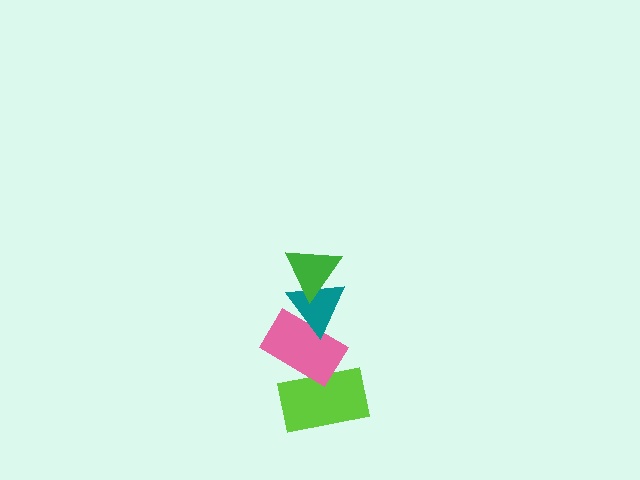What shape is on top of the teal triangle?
The green triangle is on top of the teal triangle.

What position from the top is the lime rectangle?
The lime rectangle is 4th from the top.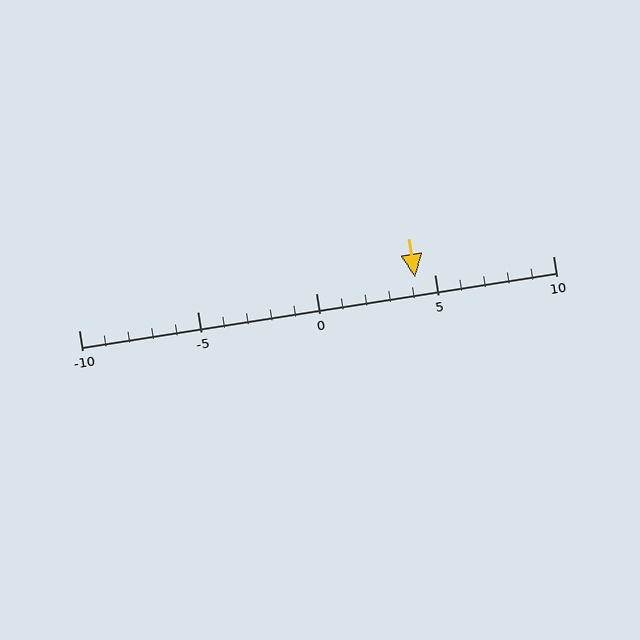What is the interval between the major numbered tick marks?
The major tick marks are spaced 5 units apart.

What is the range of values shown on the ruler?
The ruler shows values from -10 to 10.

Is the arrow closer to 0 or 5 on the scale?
The arrow is closer to 5.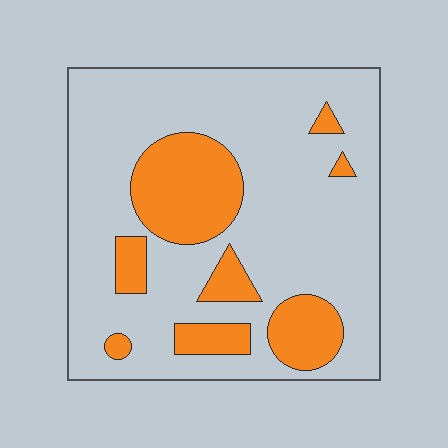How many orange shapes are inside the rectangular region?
8.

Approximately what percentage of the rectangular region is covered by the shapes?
Approximately 25%.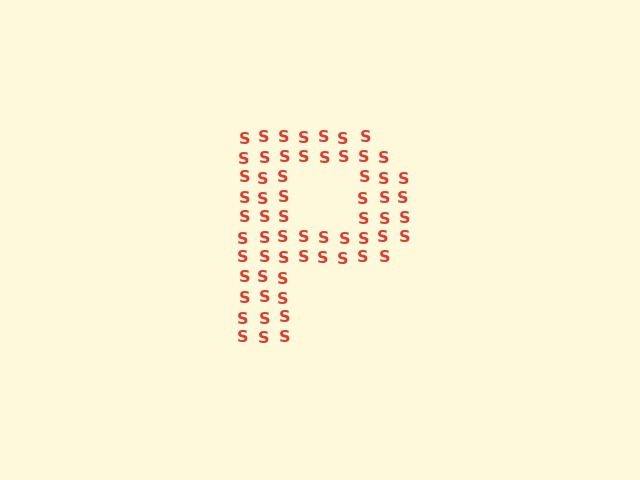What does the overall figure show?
The overall figure shows the letter P.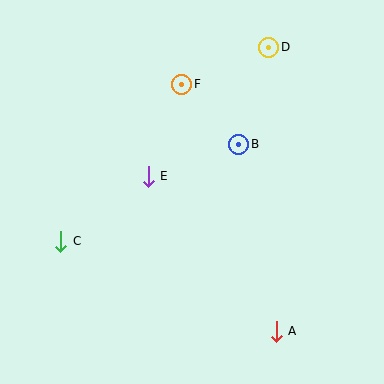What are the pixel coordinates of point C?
Point C is at (61, 241).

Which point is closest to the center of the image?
Point E at (148, 176) is closest to the center.